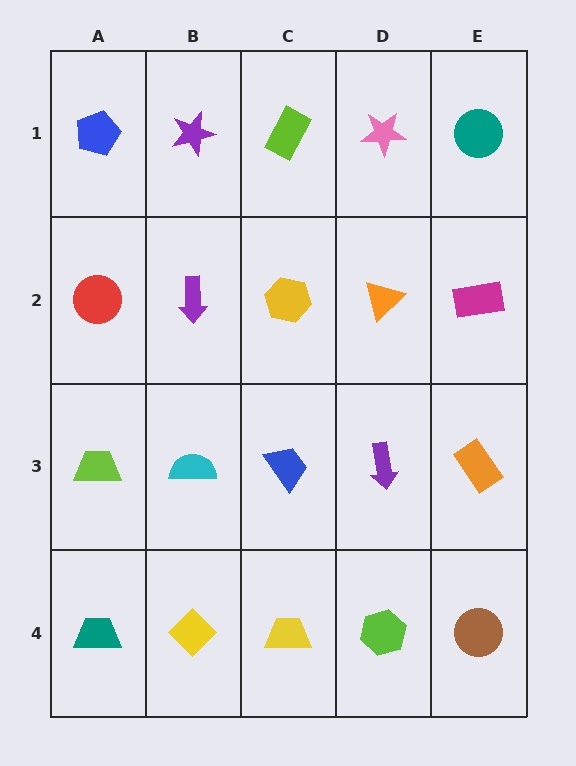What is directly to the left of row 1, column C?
A purple star.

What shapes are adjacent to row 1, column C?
A yellow hexagon (row 2, column C), a purple star (row 1, column B), a pink star (row 1, column D).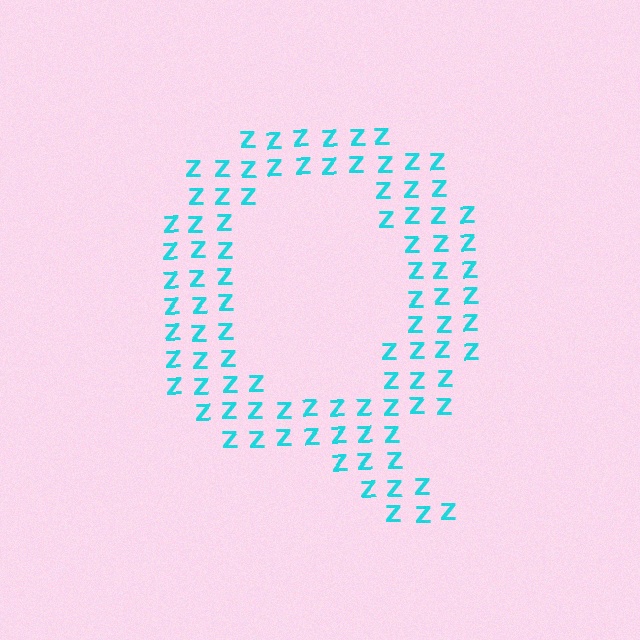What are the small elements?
The small elements are letter Z's.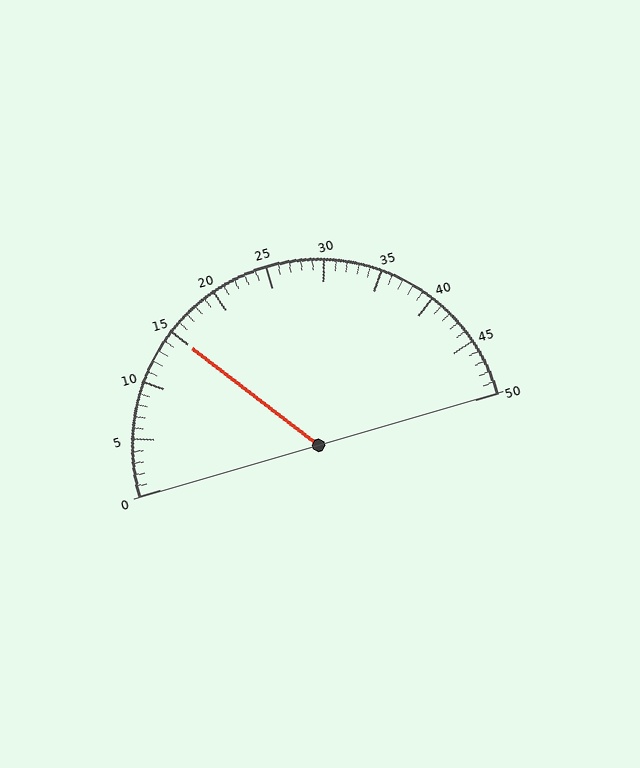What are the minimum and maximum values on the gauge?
The gauge ranges from 0 to 50.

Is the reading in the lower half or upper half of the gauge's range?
The reading is in the lower half of the range (0 to 50).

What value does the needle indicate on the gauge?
The needle indicates approximately 15.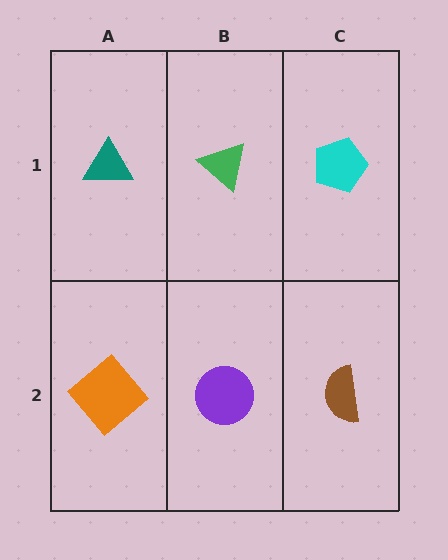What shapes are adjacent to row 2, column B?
A green triangle (row 1, column B), an orange diamond (row 2, column A), a brown semicircle (row 2, column C).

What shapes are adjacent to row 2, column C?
A cyan pentagon (row 1, column C), a purple circle (row 2, column B).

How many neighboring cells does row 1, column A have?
2.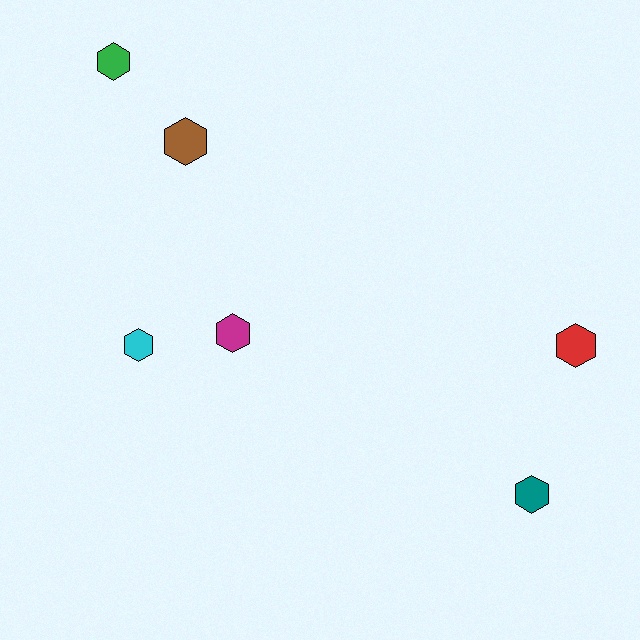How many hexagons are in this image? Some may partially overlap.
There are 6 hexagons.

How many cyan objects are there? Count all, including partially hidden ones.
There is 1 cyan object.